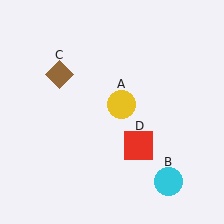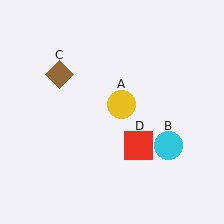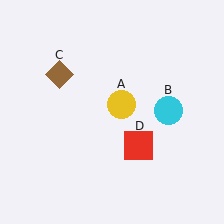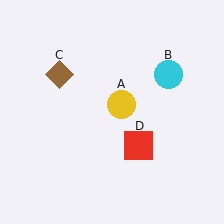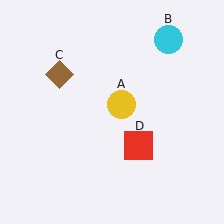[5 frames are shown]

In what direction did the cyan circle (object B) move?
The cyan circle (object B) moved up.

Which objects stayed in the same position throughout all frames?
Yellow circle (object A) and brown diamond (object C) and red square (object D) remained stationary.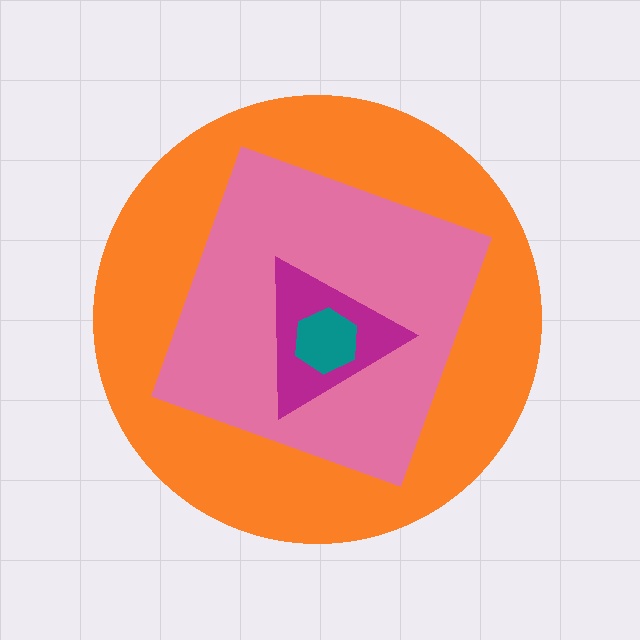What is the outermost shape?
The orange circle.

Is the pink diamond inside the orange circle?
Yes.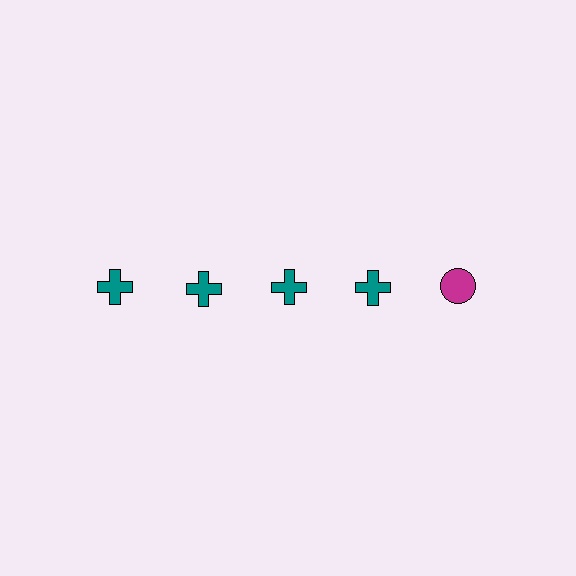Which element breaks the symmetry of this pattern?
The magenta circle in the top row, rightmost column breaks the symmetry. All other shapes are teal crosses.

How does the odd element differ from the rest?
It differs in both color (magenta instead of teal) and shape (circle instead of cross).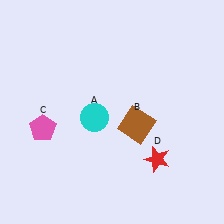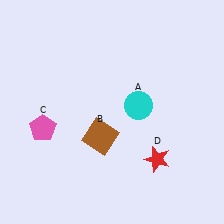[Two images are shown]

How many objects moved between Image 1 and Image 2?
2 objects moved between the two images.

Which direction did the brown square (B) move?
The brown square (B) moved left.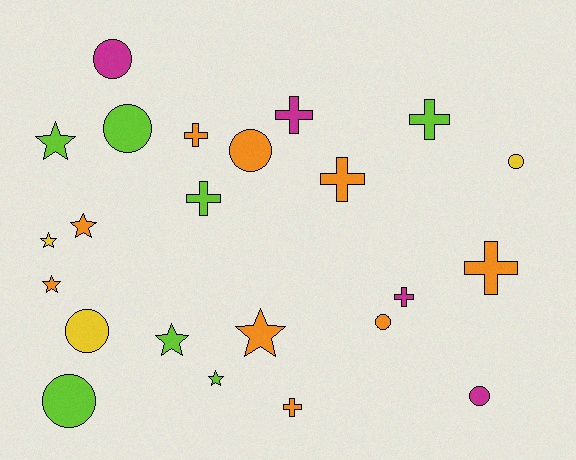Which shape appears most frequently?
Circle, with 8 objects.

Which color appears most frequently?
Orange, with 9 objects.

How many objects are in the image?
There are 23 objects.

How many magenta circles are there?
There are 2 magenta circles.